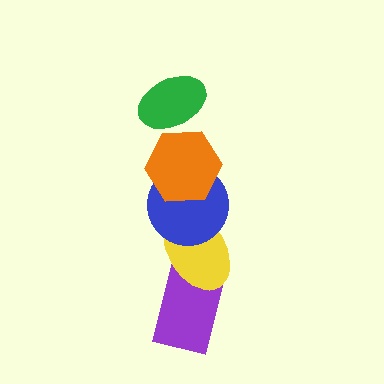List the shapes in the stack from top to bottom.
From top to bottom: the green ellipse, the orange hexagon, the blue circle, the yellow ellipse, the purple rectangle.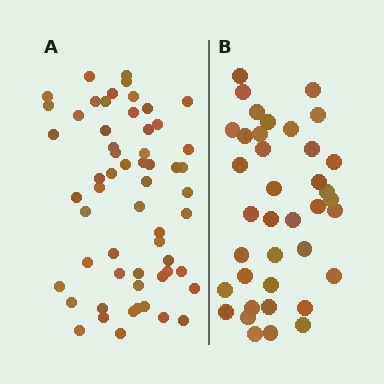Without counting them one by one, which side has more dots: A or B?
Region A (the left region) has more dots.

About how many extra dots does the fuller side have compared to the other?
Region A has approximately 20 more dots than region B.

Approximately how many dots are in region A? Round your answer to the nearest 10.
About 60 dots. (The exact count is 58, which rounds to 60.)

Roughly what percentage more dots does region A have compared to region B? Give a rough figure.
About 55% more.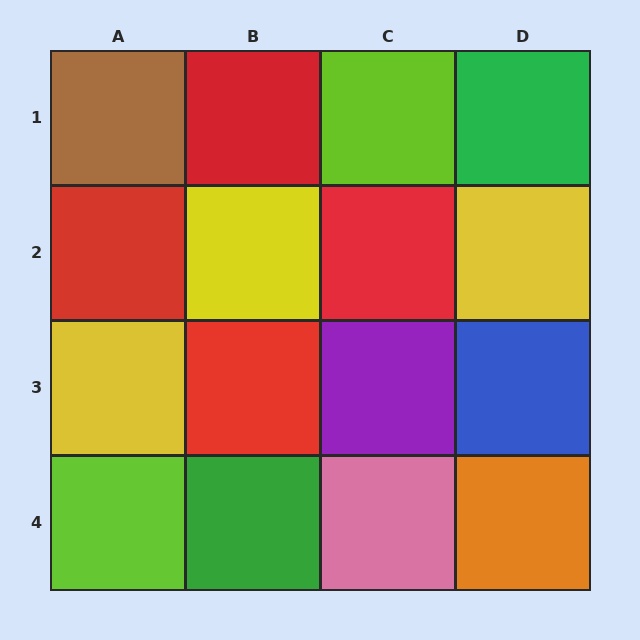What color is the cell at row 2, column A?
Red.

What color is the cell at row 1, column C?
Lime.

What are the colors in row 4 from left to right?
Lime, green, pink, orange.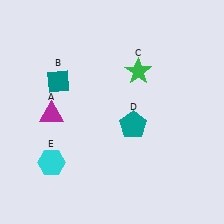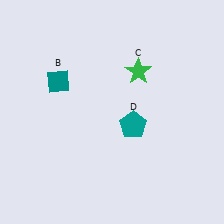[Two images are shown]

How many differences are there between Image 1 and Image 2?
There are 2 differences between the two images.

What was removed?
The magenta triangle (A), the cyan hexagon (E) were removed in Image 2.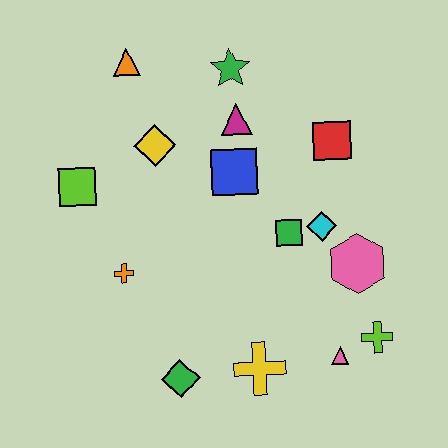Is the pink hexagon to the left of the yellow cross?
No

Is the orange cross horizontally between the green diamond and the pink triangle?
No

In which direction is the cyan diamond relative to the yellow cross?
The cyan diamond is above the yellow cross.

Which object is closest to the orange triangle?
The yellow diamond is closest to the orange triangle.